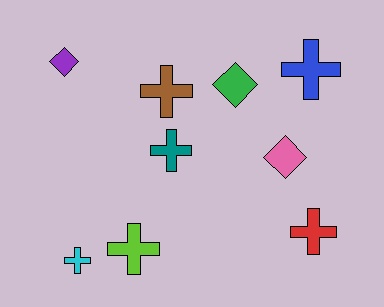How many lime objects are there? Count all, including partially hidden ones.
There is 1 lime object.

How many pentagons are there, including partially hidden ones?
There are no pentagons.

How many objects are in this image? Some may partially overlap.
There are 9 objects.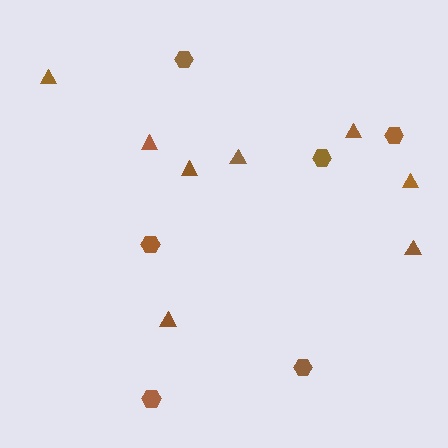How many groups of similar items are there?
There are 2 groups: one group of triangles (8) and one group of hexagons (6).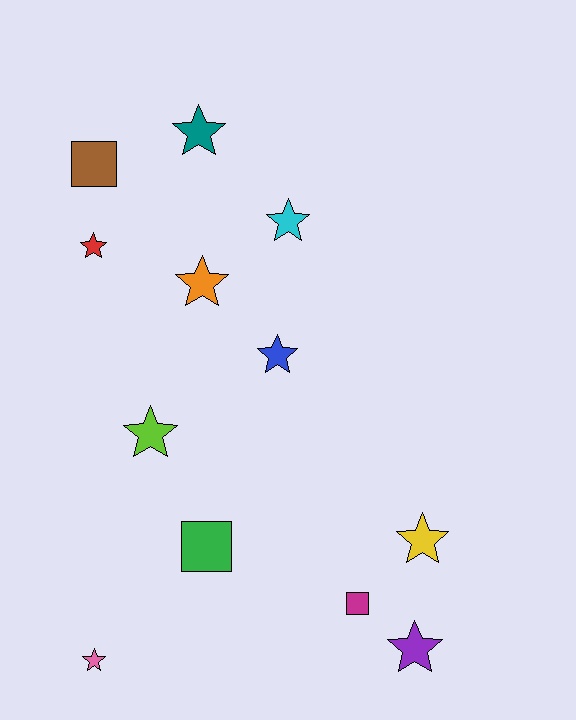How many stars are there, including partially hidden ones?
There are 9 stars.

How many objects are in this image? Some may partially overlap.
There are 12 objects.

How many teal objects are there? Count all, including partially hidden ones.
There is 1 teal object.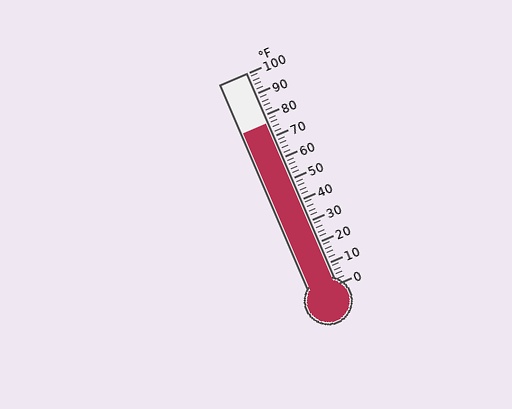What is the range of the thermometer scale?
The thermometer scale ranges from 0°F to 100°F.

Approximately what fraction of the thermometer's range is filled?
The thermometer is filled to approximately 75% of its range.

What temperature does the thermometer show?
The thermometer shows approximately 76°F.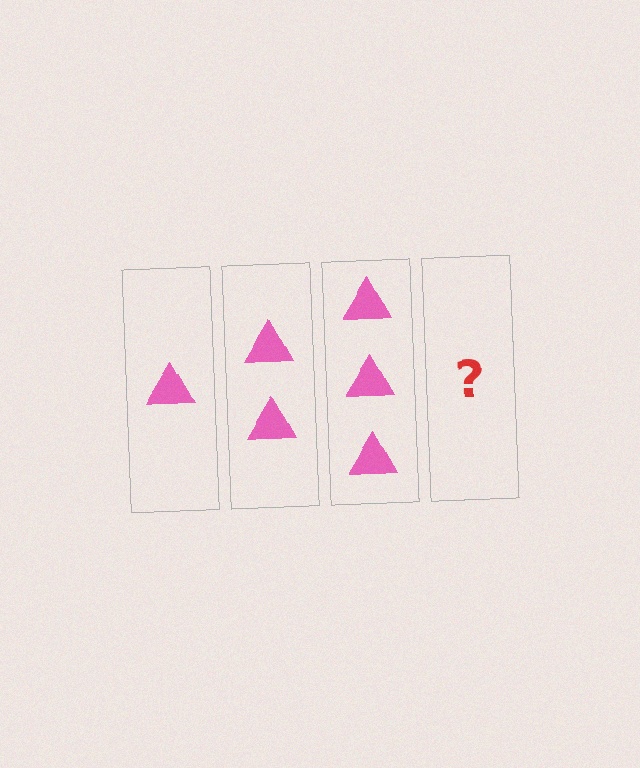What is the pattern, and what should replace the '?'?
The pattern is that each step adds one more triangle. The '?' should be 4 triangles.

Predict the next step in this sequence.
The next step is 4 triangles.